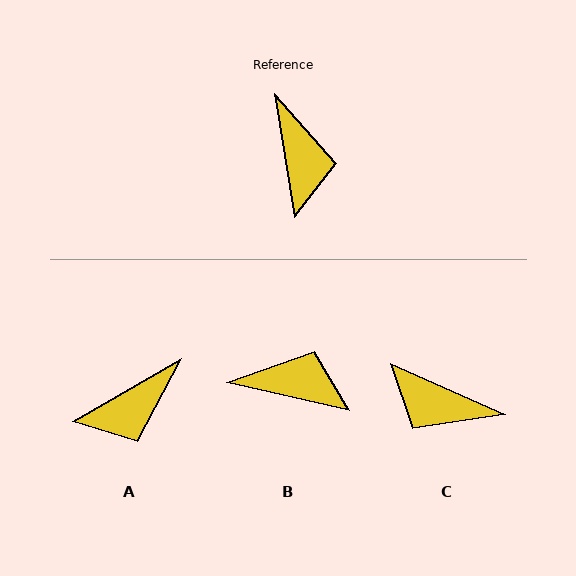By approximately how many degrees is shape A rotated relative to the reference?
Approximately 70 degrees clockwise.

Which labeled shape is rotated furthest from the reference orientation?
C, about 123 degrees away.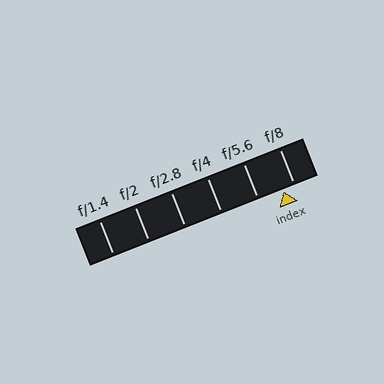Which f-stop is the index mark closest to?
The index mark is closest to f/8.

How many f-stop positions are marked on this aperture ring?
There are 6 f-stop positions marked.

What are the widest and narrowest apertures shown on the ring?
The widest aperture shown is f/1.4 and the narrowest is f/8.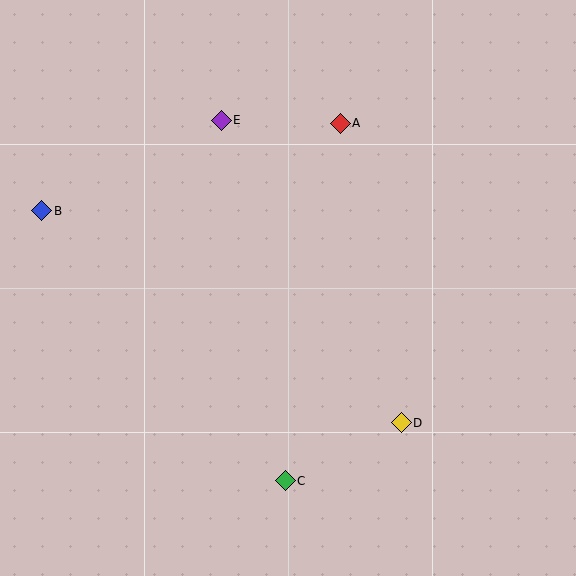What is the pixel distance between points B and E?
The distance between B and E is 201 pixels.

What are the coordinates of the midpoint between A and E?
The midpoint between A and E is at (281, 122).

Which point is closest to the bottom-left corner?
Point C is closest to the bottom-left corner.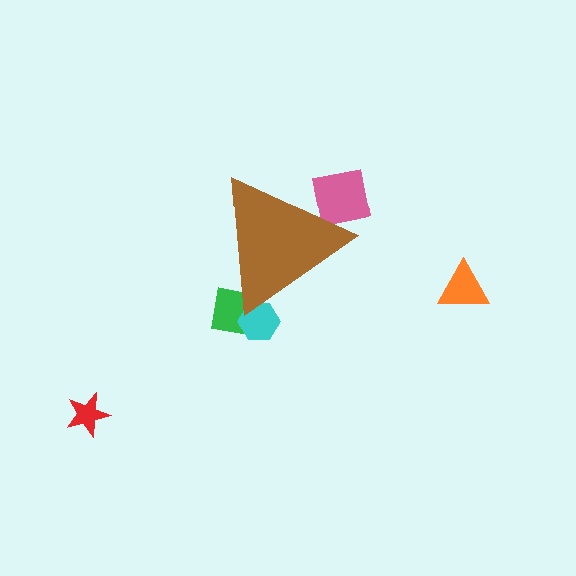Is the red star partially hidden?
No, the red star is fully visible.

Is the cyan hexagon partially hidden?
Yes, the cyan hexagon is partially hidden behind the brown triangle.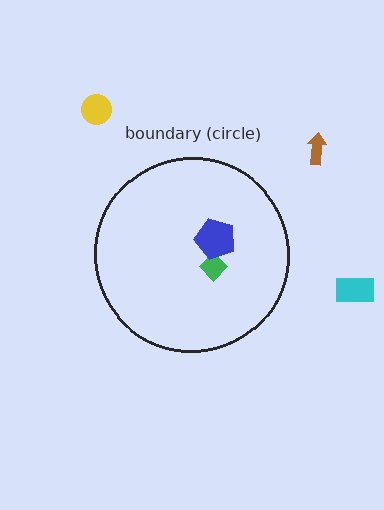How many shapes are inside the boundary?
2 inside, 3 outside.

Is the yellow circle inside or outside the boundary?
Outside.